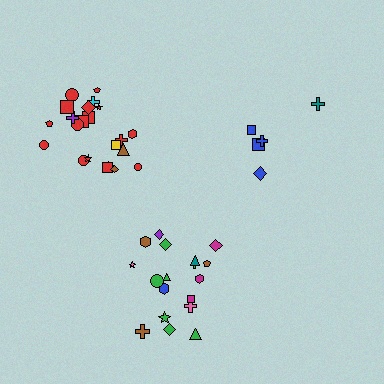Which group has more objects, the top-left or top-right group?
The top-left group.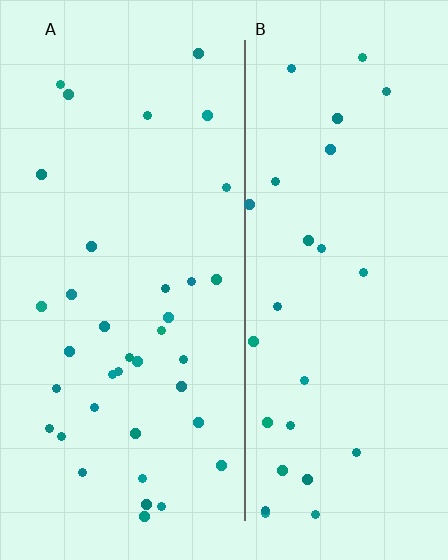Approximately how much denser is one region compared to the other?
Approximately 1.3× — region A over region B.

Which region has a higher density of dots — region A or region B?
A (the left).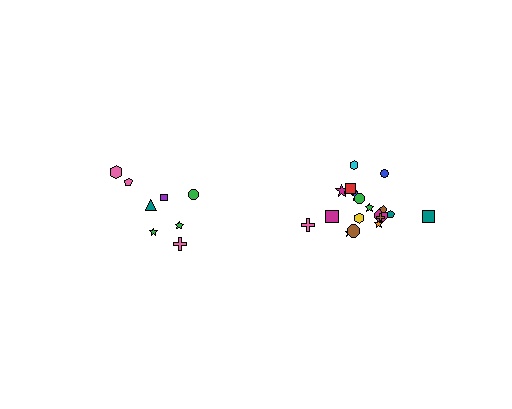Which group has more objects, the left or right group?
The right group.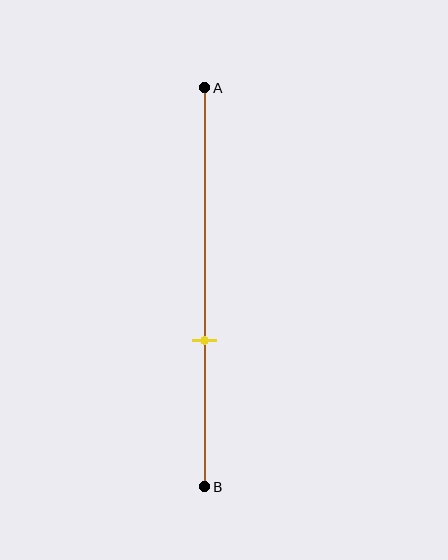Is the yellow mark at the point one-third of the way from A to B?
No, the mark is at about 65% from A, not at the 33% one-third point.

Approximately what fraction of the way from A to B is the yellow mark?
The yellow mark is approximately 65% of the way from A to B.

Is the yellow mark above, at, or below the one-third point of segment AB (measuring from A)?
The yellow mark is below the one-third point of segment AB.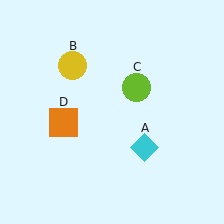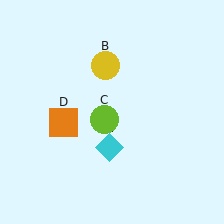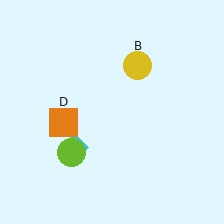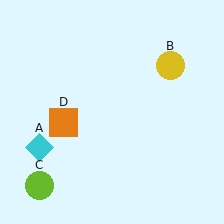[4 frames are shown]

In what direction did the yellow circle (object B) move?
The yellow circle (object B) moved right.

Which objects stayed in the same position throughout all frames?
Orange square (object D) remained stationary.